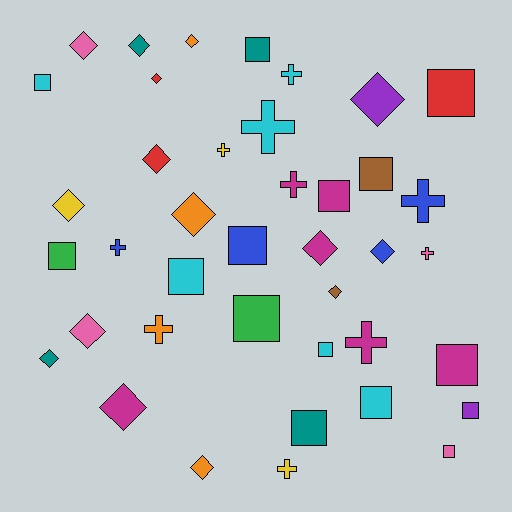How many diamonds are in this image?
There are 15 diamonds.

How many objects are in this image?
There are 40 objects.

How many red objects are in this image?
There are 3 red objects.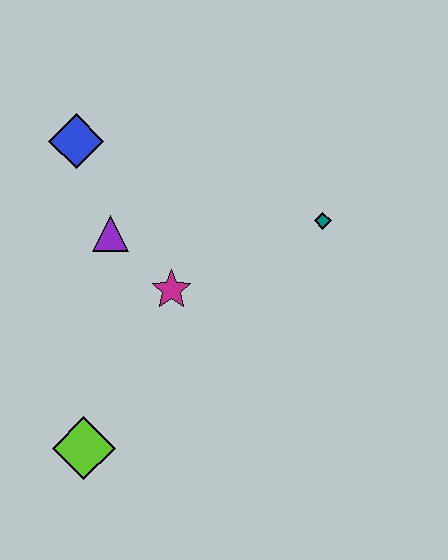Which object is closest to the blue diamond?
The purple triangle is closest to the blue diamond.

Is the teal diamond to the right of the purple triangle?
Yes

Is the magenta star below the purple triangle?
Yes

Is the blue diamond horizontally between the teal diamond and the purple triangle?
No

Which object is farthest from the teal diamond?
The lime diamond is farthest from the teal diamond.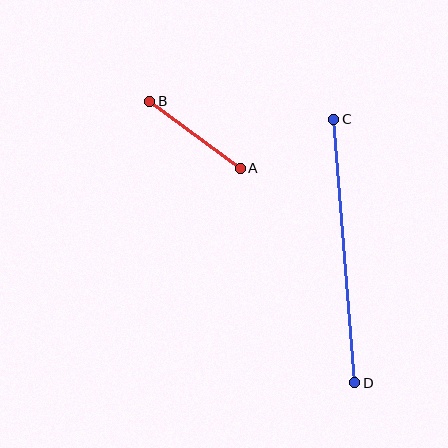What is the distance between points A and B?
The distance is approximately 112 pixels.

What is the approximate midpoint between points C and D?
The midpoint is at approximately (344, 251) pixels.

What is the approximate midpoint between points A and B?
The midpoint is at approximately (195, 135) pixels.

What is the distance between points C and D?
The distance is approximately 264 pixels.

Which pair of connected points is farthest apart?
Points C and D are farthest apart.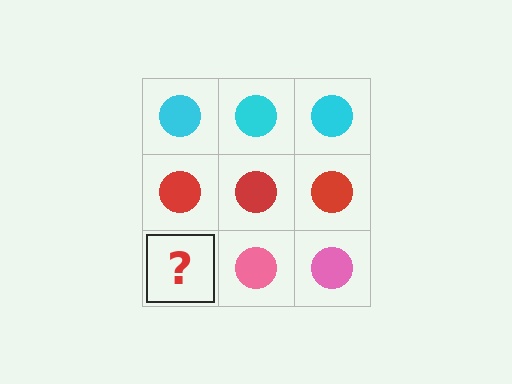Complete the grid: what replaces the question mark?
The question mark should be replaced with a pink circle.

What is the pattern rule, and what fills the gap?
The rule is that each row has a consistent color. The gap should be filled with a pink circle.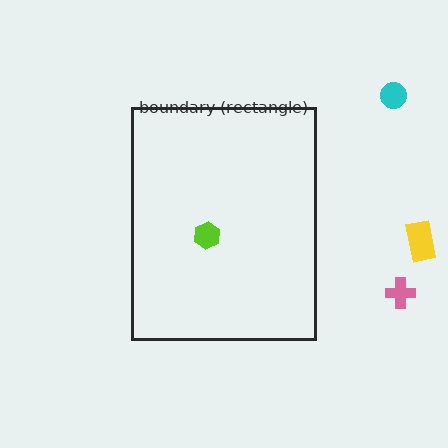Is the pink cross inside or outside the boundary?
Outside.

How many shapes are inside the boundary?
1 inside, 3 outside.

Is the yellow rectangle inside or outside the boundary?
Outside.